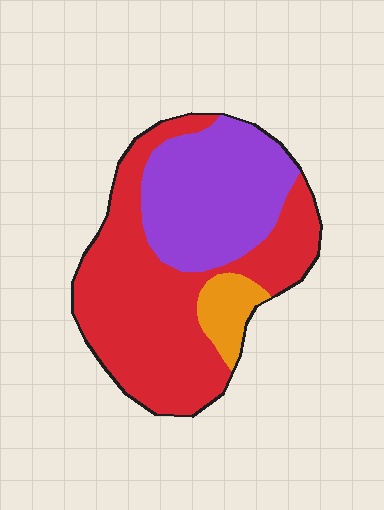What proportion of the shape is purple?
Purple takes up about one third (1/3) of the shape.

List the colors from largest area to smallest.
From largest to smallest: red, purple, orange.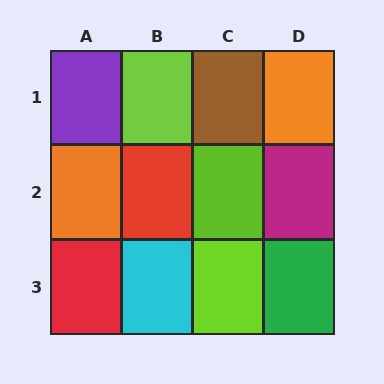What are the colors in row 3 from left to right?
Red, cyan, lime, green.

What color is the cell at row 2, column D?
Magenta.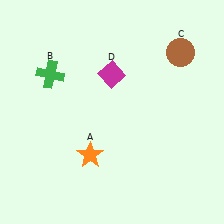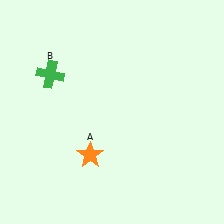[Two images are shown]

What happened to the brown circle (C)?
The brown circle (C) was removed in Image 2. It was in the top-right area of Image 1.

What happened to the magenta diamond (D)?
The magenta diamond (D) was removed in Image 2. It was in the top-left area of Image 1.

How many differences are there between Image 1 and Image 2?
There are 2 differences between the two images.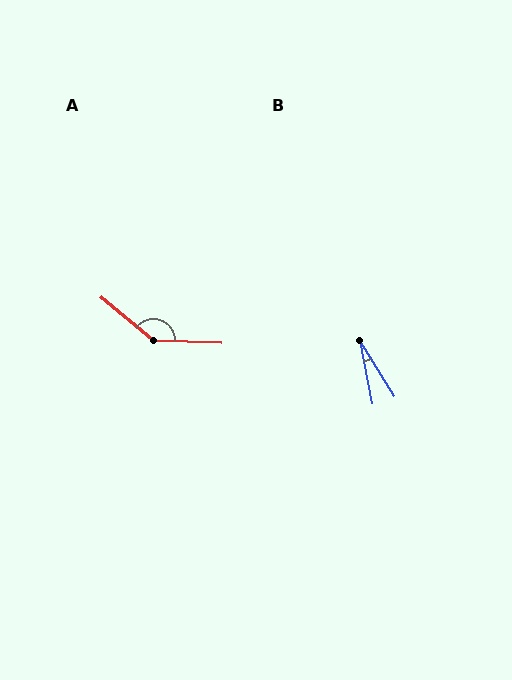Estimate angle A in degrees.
Approximately 143 degrees.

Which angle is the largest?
A, at approximately 143 degrees.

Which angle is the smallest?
B, at approximately 21 degrees.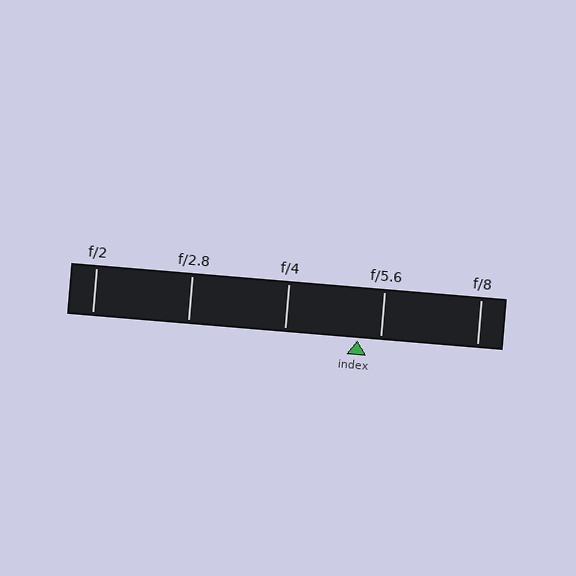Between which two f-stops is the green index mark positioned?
The index mark is between f/4 and f/5.6.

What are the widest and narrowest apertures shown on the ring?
The widest aperture shown is f/2 and the narrowest is f/8.